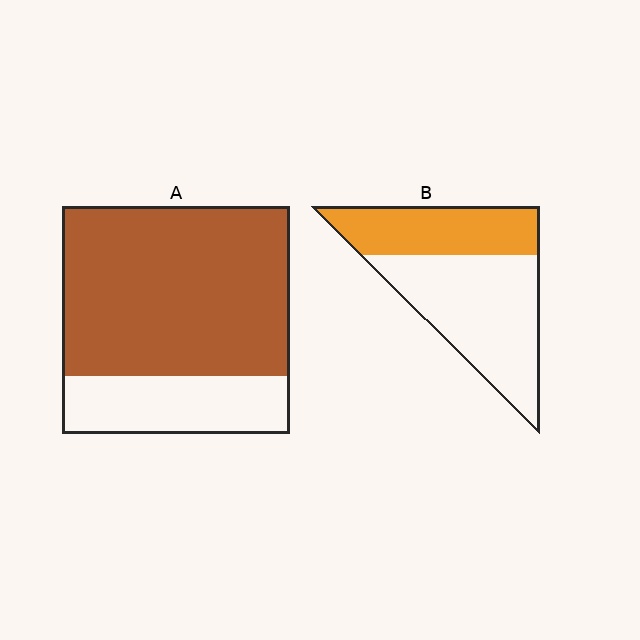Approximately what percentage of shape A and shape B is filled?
A is approximately 75% and B is approximately 40%.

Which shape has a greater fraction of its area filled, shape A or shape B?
Shape A.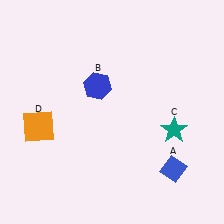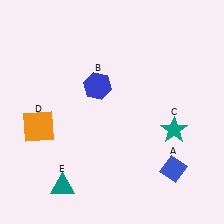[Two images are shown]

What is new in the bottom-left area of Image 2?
A teal triangle (E) was added in the bottom-left area of Image 2.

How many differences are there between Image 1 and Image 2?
There is 1 difference between the two images.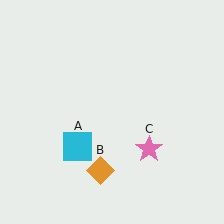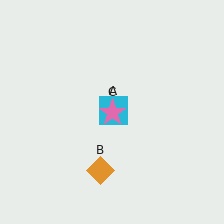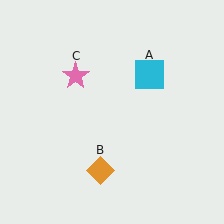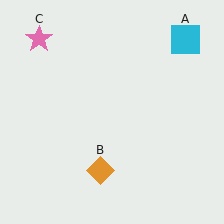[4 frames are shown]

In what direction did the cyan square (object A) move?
The cyan square (object A) moved up and to the right.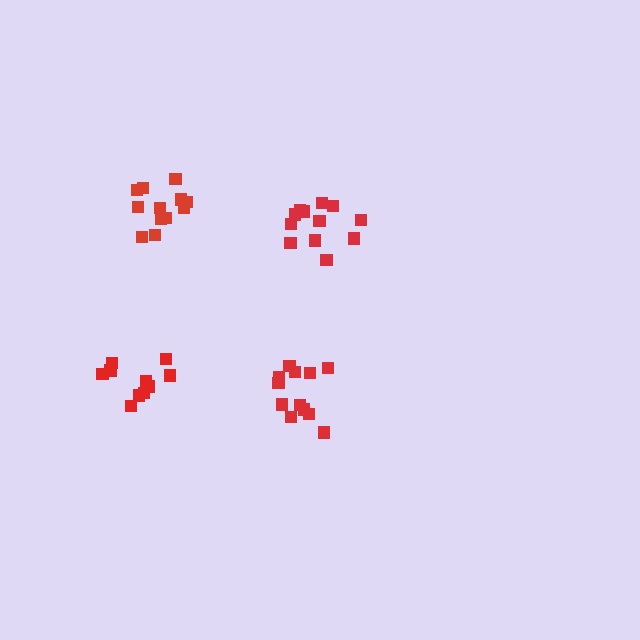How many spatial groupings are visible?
There are 4 spatial groupings.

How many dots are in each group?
Group 1: 12 dots, Group 2: 12 dots, Group 3: 10 dots, Group 4: 12 dots (46 total).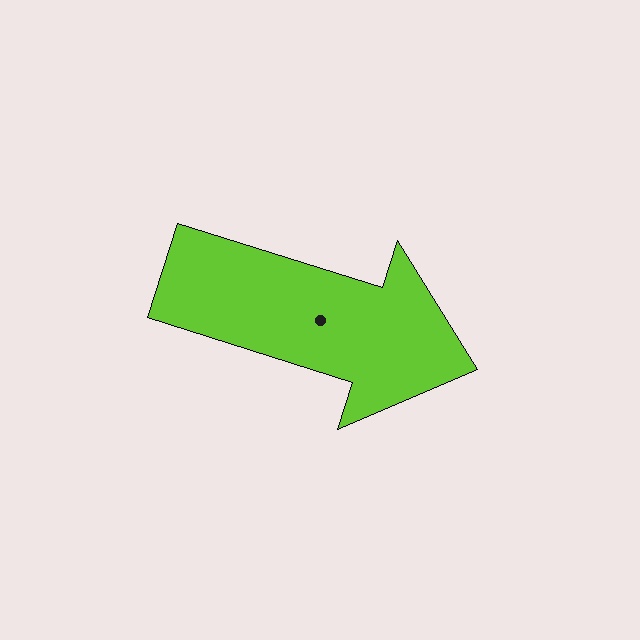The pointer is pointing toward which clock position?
Roughly 4 o'clock.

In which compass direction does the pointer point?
East.